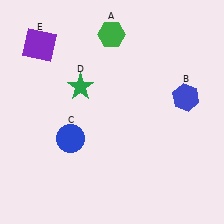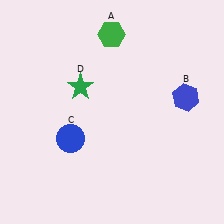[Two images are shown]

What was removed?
The purple square (E) was removed in Image 2.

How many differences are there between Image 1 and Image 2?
There is 1 difference between the two images.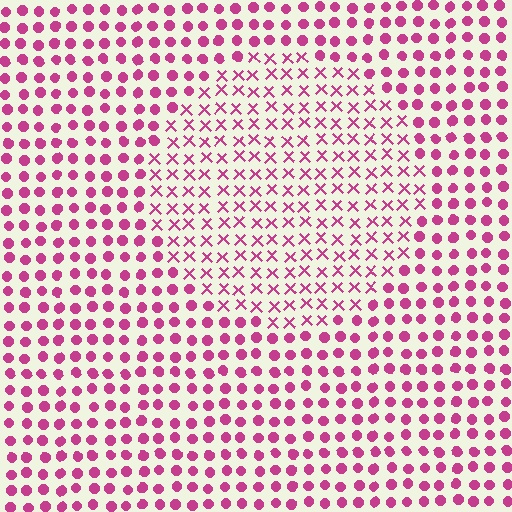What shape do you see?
I see a circle.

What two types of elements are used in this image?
The image uses X marks inside the circle region and circles outside it.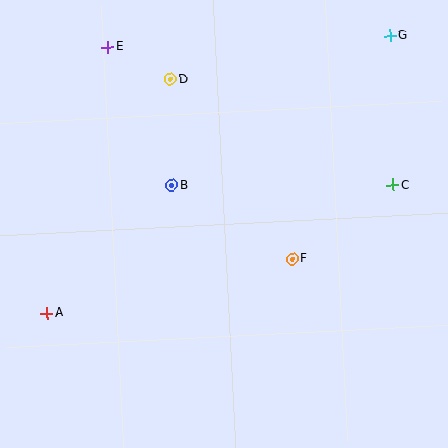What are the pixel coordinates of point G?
Point G is at (390, 36).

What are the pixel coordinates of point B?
Point B is at (172, 186).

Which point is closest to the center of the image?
Point B at (172, 186) is closest to the center.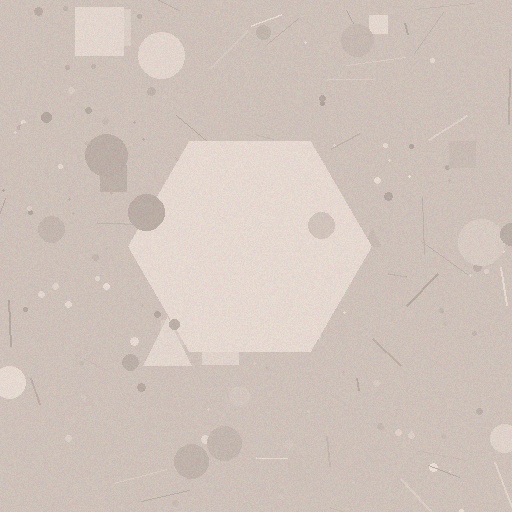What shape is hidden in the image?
A hexagon is hidden in the image.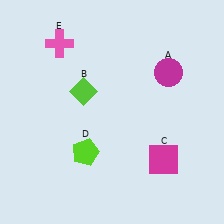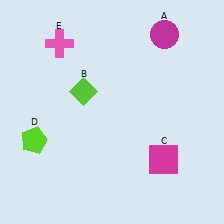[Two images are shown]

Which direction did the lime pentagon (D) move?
The lime pentagon (D) moved left.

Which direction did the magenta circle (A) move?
The magenta circle (A) moved up.